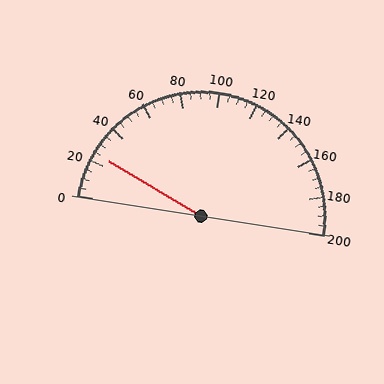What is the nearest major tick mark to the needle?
The nearest major tick mark is 20.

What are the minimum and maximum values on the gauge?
The gauge ranges from 0 to 200.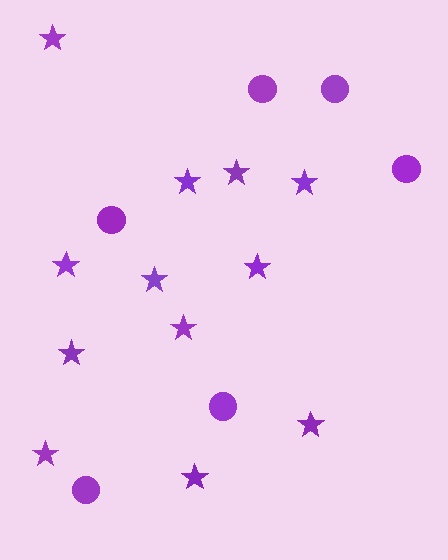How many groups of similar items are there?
There are 2 groups: one group of circles (6) and one group of stars (12).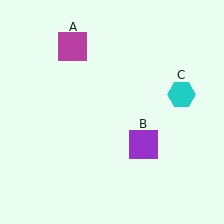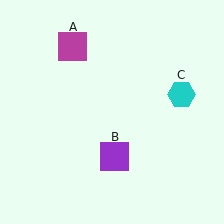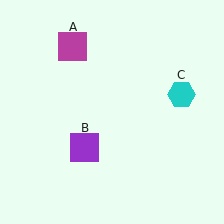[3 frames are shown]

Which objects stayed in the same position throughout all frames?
Magenta square (object A) and cyan hexagon (object C) remained stationary.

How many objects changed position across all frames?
1 object changed position: purple square (object B).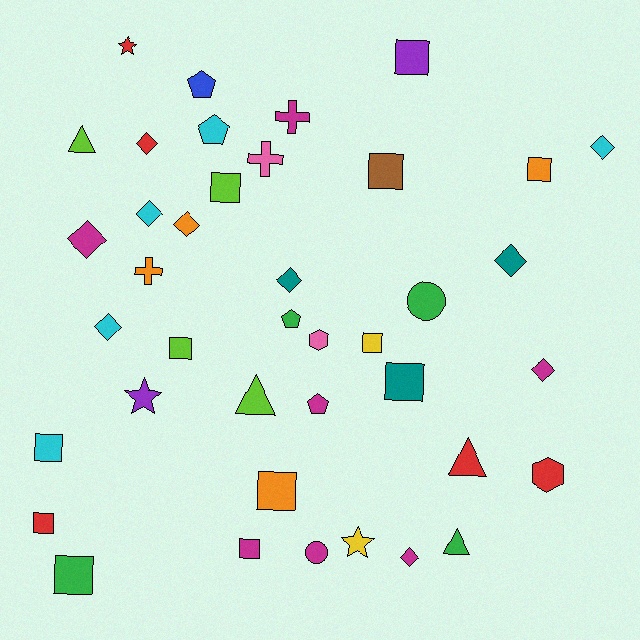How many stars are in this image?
There are 3 stars.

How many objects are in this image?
There are 40 objects.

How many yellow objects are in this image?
There are 2 yellow objects.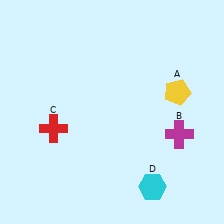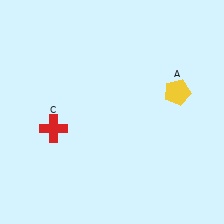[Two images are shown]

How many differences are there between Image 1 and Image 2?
There are 2 differences between the two images.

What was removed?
The magenta cross (B), the cyan hexagon (D) were removed in Image 2.